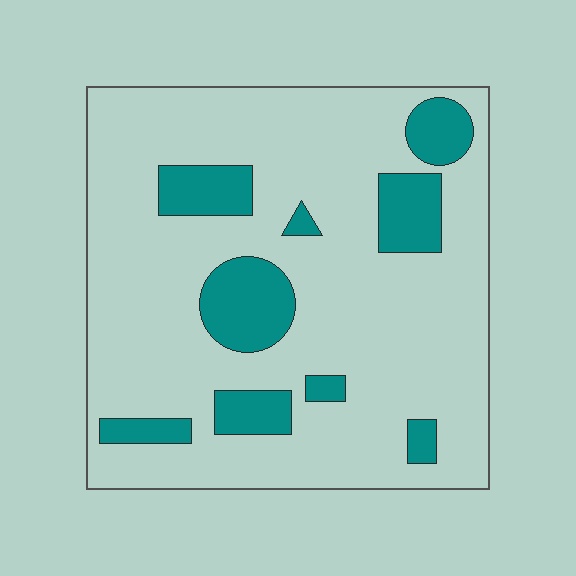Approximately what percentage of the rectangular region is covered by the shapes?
Approximately 20%.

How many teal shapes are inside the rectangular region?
9.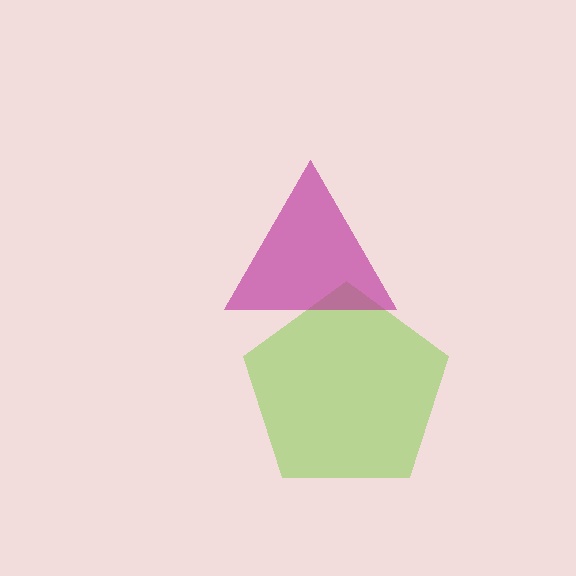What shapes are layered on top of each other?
The layered shapes are: a lime pentagon, a magenta triangle.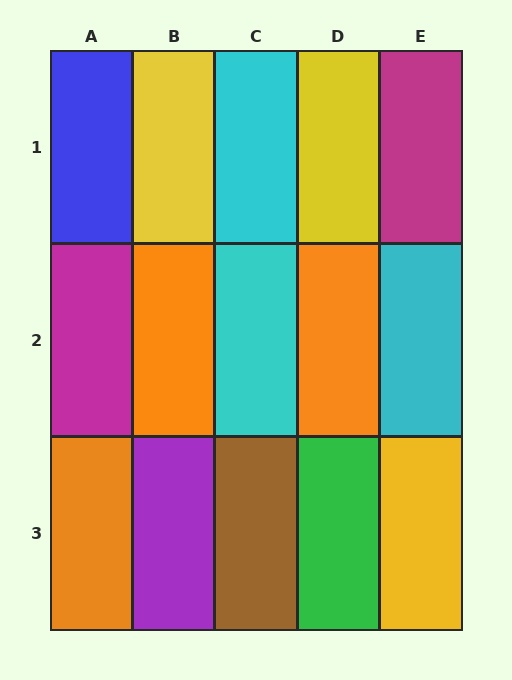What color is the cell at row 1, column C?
Cyan.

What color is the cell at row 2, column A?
Magenta.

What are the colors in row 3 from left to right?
Orange, purple, brown, green, yellow.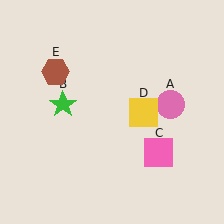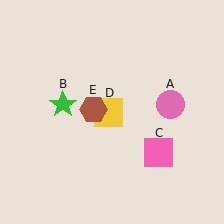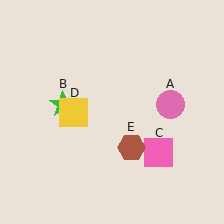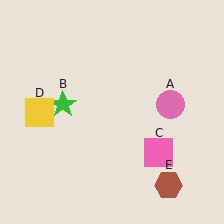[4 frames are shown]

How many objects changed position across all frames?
2 objects changed position: yellow square (object D), brown hexagon (object E).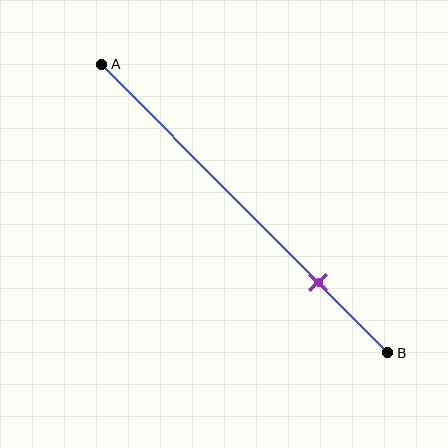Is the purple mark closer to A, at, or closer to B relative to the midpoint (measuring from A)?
The purple mark is closer to point B than the midpoint of segment AB.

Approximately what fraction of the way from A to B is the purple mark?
The purple mark is approximately 75% of the way from A to B.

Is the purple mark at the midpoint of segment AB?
No, the mark is at about 75% from A, not at the 50% midpoint.